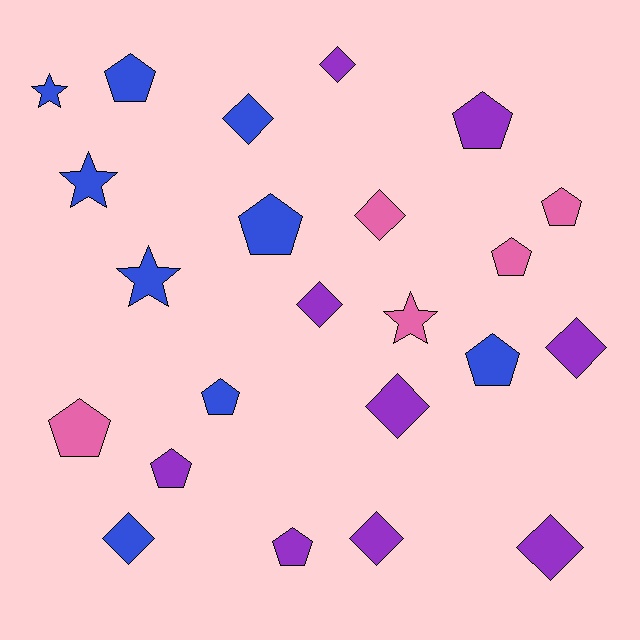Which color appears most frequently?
Purple, with 9 objects.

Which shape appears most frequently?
Pentagon, with 10 objects.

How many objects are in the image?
There are 23 objects.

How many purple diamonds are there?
There are 6 purple diamonds.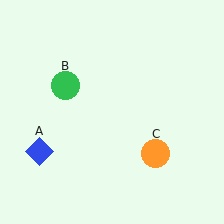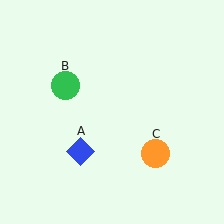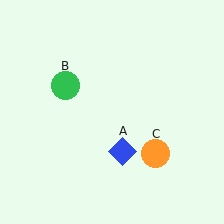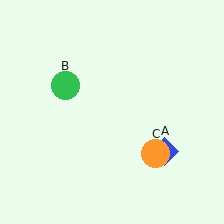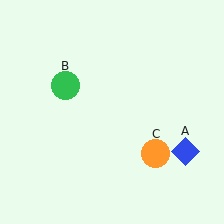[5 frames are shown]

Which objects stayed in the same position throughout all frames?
Green circle (object B) and orange circle (object C) remained stationary.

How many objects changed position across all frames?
1 object changed position: blue diamond (object A).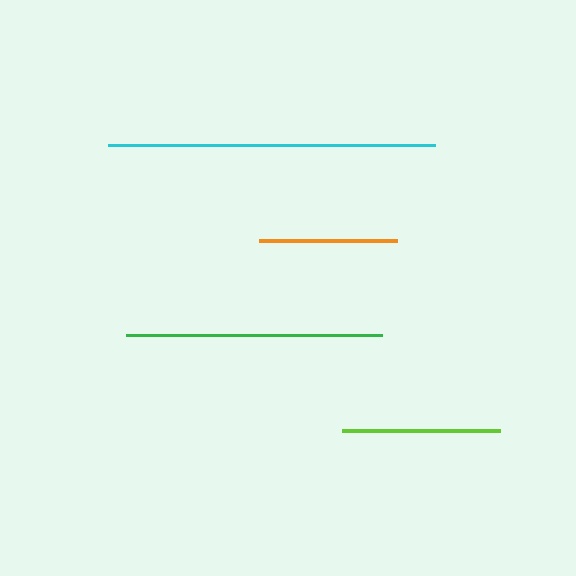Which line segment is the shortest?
The orange line is the shortest at approximately 138 pixels.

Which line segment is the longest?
The cyan line is the longest at approximately 327 pixels.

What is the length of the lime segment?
The lime segment is approximately 159 pixels long.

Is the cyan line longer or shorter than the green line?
The cyan line is longer than the green line.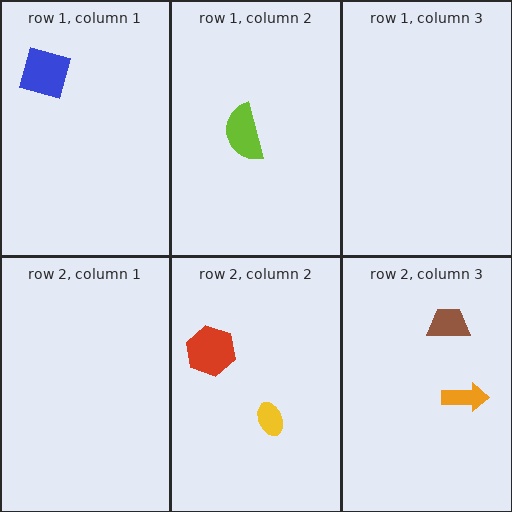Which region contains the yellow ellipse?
The row 2, column 2 region.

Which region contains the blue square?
The row 1, column 1 region.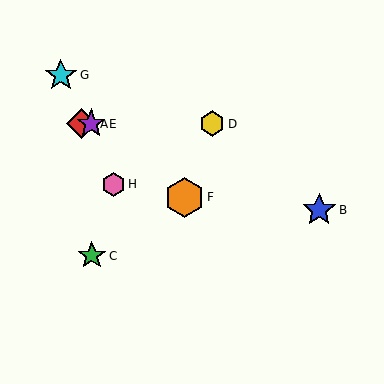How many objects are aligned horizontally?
3 objects (A, D, E) are aligned horizontally.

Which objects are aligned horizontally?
Objects A, D, E are aligned horizontally.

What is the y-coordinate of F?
Object F is at y≈197.